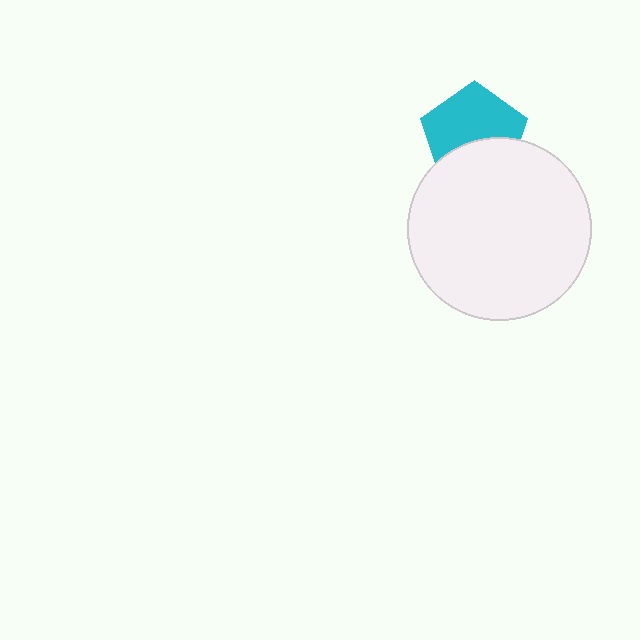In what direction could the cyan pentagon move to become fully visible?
The cyan pentagon could move up. That would shift it out from behind the white circle entirely.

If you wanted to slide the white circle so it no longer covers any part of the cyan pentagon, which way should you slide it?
Slide it down — that is the most direct way to separate the two shapes.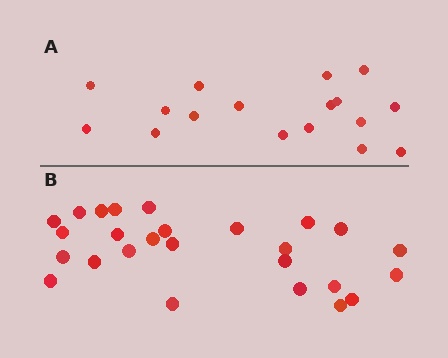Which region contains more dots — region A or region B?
Region B (the bottom region) has more dots.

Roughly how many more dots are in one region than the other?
Region B has roughly 8 or so more dots than region A.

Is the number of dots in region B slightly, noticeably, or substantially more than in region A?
Region B has substantially more. The ratio is roughly 1.5 to 1.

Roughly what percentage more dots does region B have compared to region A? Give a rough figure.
About 55% more.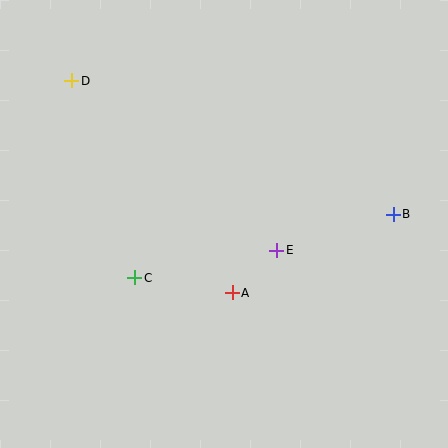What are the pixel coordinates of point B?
Point B is at (393, 214).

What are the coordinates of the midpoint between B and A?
The midpoint between B and A is at (313, 253).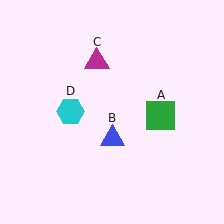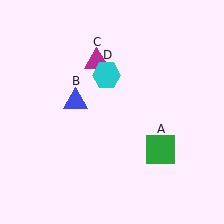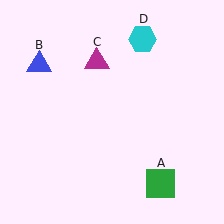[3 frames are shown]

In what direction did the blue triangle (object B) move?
The blue triangle (object B) moved up and to the left.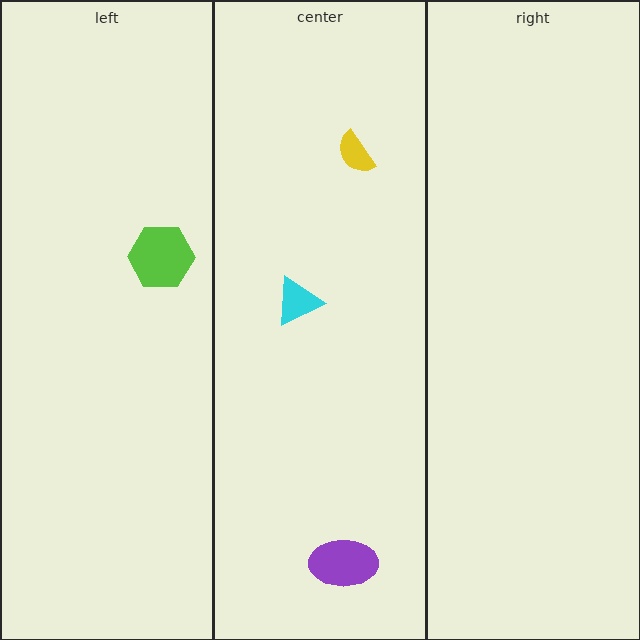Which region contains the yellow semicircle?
The center region.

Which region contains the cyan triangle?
The center region.